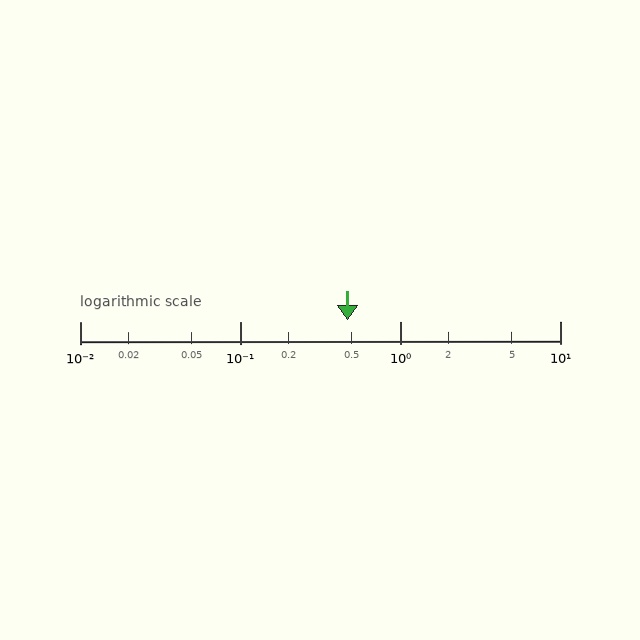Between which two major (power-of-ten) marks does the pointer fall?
The pointer is between 0.1 and 1.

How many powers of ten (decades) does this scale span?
The scale spans 3 decades, from 0.01 to 10.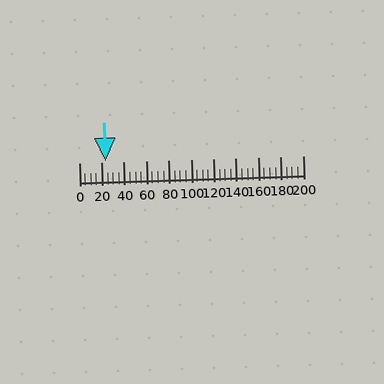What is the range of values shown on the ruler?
The ruler shows values from 0 to 200.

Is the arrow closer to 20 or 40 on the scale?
The arrow is closer to 20.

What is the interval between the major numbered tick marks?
The major tick marks are spaced 20 units apart.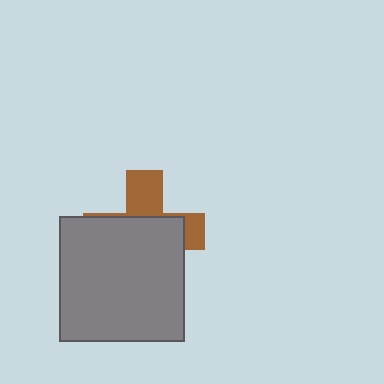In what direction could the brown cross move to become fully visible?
The brown cross could move up. That would shift it out from behind the gray square entirely.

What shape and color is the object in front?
The object in front is a gray square.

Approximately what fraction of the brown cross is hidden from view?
Roughly 66% of the brown cross is hidden behind the gray square.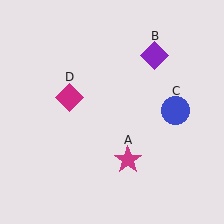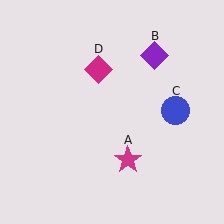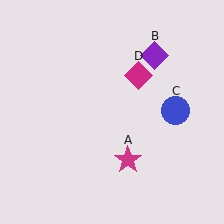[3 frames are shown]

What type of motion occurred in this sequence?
The magenta diamond (object D) rotated clockwise around the center of the scene.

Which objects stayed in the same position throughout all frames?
Magenta star (object A) and purple diamond (object B) and blue circle (object C) remained stationary.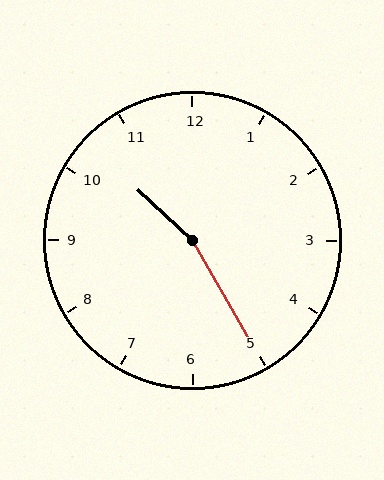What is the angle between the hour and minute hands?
Approximately 162 degrees.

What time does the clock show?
10:25.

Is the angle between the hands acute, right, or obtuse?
It is obtuse.